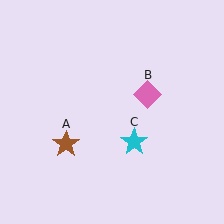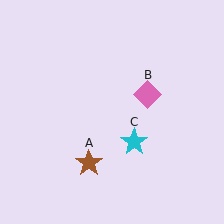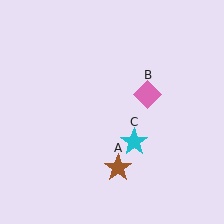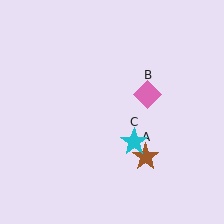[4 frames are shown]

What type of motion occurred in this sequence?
The brown star (object A) rotated counterclockwise around the center of the scene.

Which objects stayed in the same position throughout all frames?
Pink diamond (object B) and cyan star (object C) remained stationary.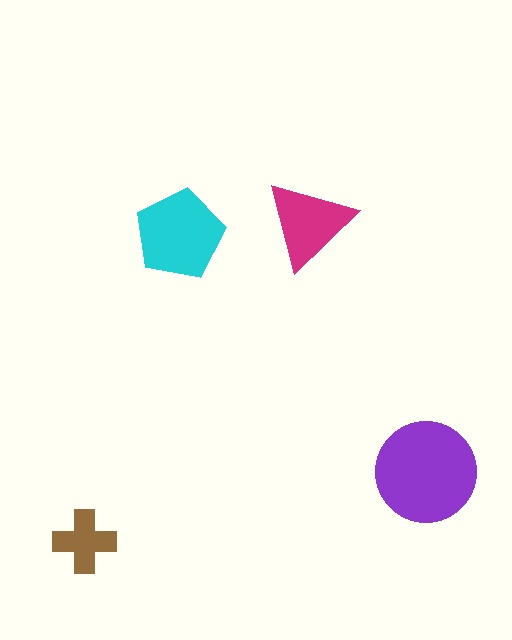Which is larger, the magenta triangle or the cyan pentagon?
The cyan pentagon.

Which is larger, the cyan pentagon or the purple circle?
The purple circle.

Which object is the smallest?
The brown cross.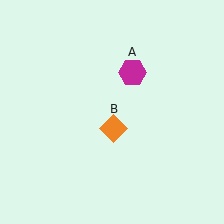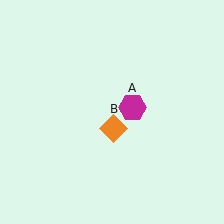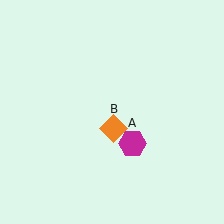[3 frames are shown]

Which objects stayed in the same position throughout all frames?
Orange diamond (object B) remained stationary.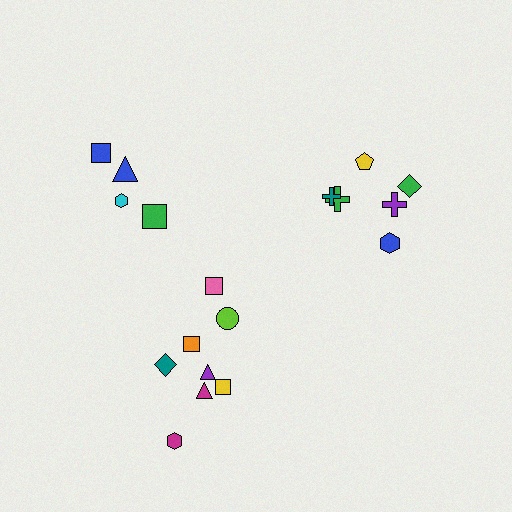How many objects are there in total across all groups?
There are 18 objects.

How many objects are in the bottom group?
There are 8 objects.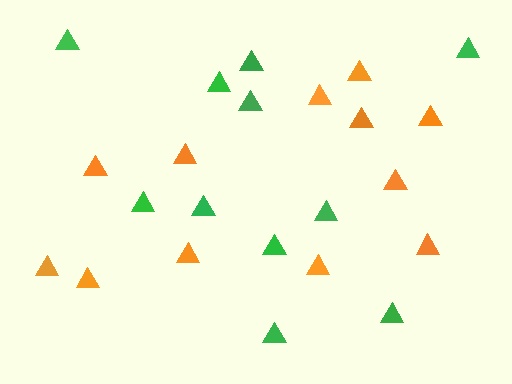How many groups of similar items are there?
There are 2 groups: one group of orange triangles (12) and one group of green triangles (11).